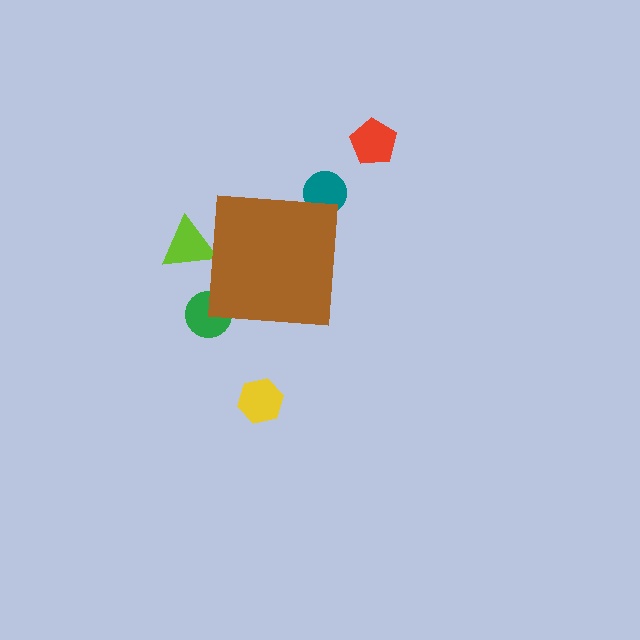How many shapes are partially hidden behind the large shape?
3 shapes are partially hidden.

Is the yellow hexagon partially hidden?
No, the yellow hexagon is fully visible.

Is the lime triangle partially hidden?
Yes, the lime triangle is partially hidden behind the brown square.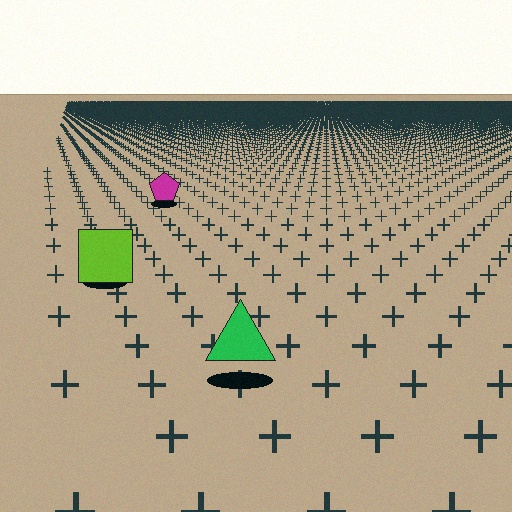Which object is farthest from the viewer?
The magenta pentagon is farthest from the viewer. It appears smaller and the ground texture around it is denser.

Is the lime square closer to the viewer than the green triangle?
No. The green triangle is closer — you can tell from the texture gradient: the ground texture is coarser near it.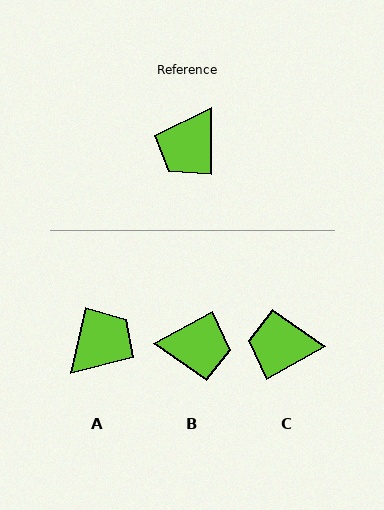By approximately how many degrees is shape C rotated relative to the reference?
Approximately 61 degrees clockwise.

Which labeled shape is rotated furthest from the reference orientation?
A, about 168 degrees away.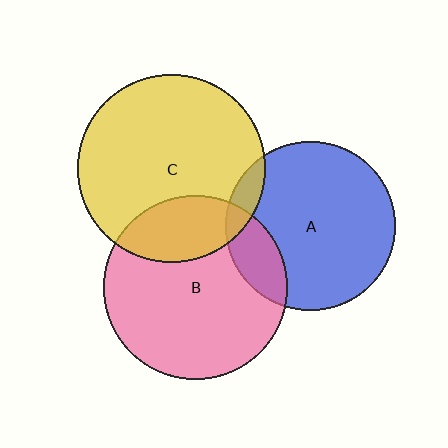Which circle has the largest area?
Circle C (yellow).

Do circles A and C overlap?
Yes.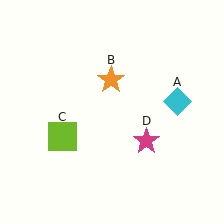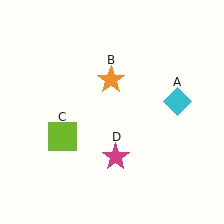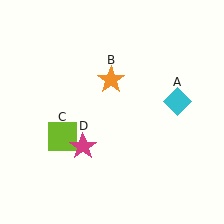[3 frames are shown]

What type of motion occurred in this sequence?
The magenta star (object D) rotated clockwise around the center of the scene.